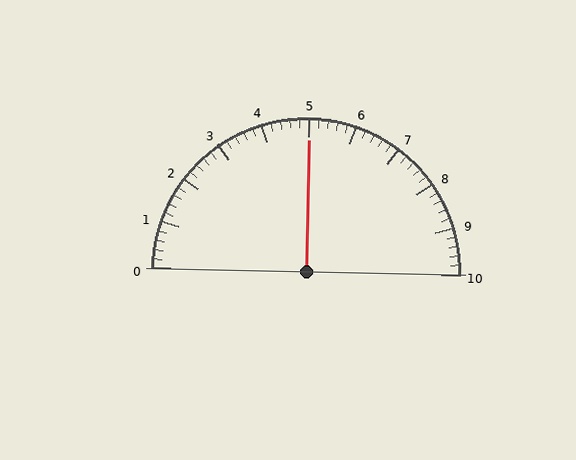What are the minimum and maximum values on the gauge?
The gauge ranges from 0 to 10.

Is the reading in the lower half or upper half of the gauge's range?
The reading is in the upper half of the range (0 to 10).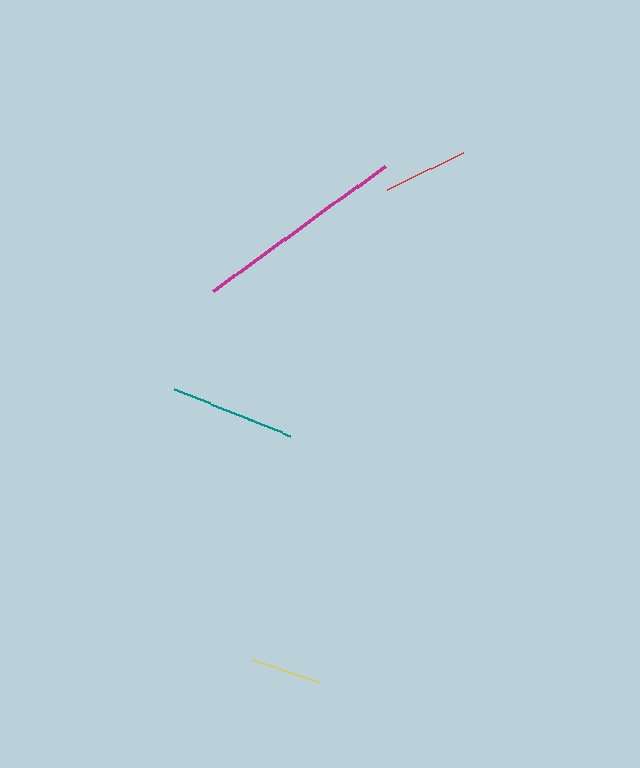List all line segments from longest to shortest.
From longest to shortest: magenta, teal, red, yellow.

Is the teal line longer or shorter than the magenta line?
The magenta line is longer than the teal line.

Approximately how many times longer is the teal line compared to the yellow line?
The teal line is approximately 1.8 times the length of the yellow line.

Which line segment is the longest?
The magenta line is the longest at approximately 213 pixels.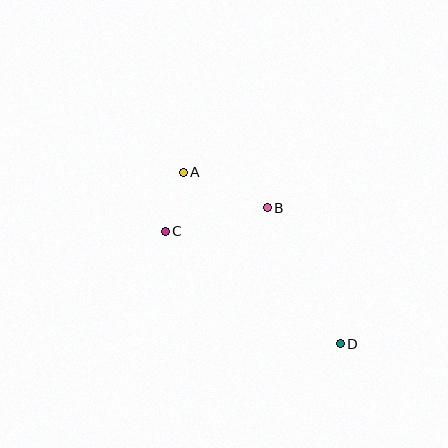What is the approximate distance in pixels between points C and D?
The distance between C and D is approximately 208 pixels.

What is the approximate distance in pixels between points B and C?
The distance between B and C is approximately 105 pixels.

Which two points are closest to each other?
Points A and C are closest to each other.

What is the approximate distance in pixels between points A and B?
The distance between A and B is approximately 91 pixels.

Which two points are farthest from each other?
Points A and D are farthest from each other.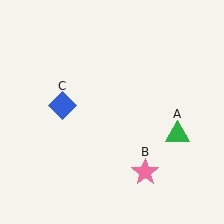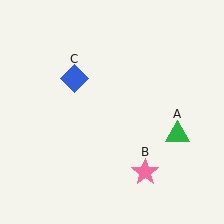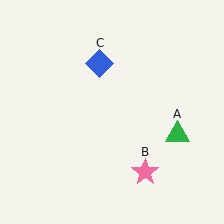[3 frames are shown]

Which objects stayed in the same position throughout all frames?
Green triangle (object A) and pink star (object B) remained stationary.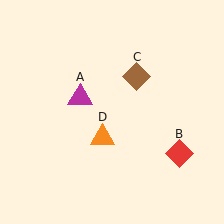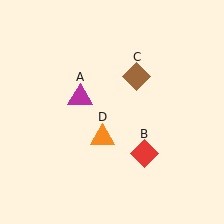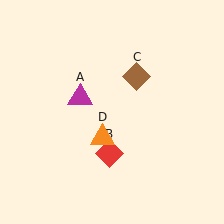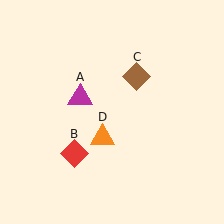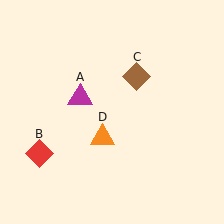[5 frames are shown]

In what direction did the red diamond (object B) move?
The red diamond (object B) moved left.